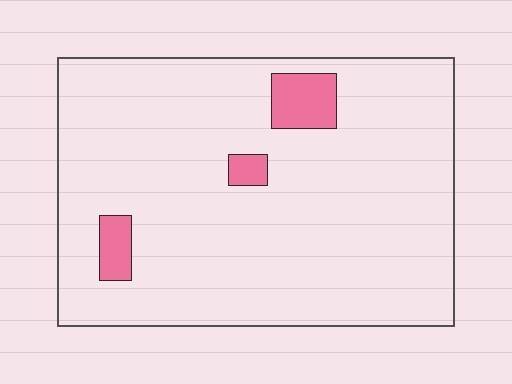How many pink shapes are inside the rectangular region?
3.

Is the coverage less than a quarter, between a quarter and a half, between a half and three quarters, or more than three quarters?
Less than a quarter.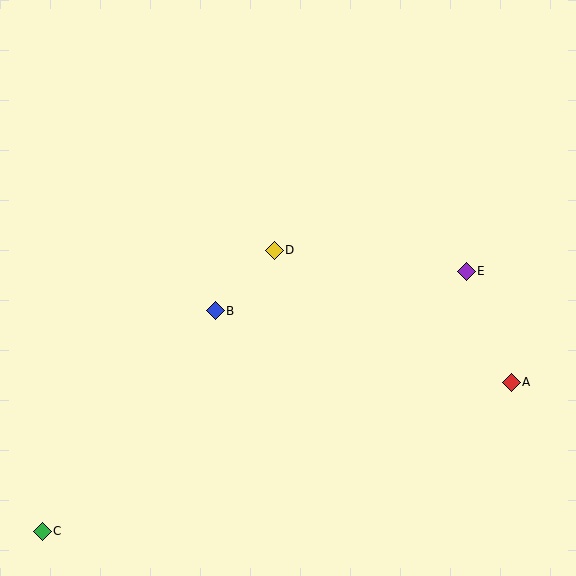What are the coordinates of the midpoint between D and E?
The midpoint between D and E is at (370, 261).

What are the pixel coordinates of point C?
Point C is at (42, 531).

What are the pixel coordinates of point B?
Point B is at (215, 311).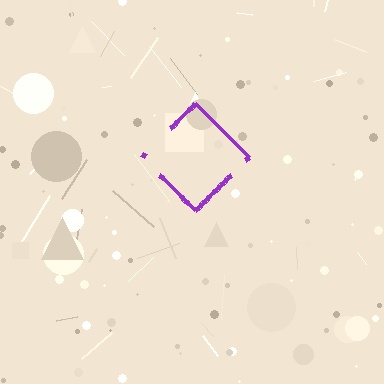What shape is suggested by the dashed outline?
The dashed outline suggests a diamond.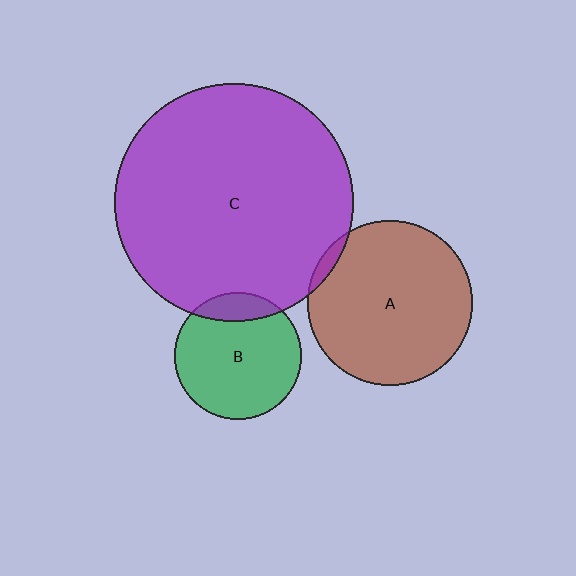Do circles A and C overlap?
Yes.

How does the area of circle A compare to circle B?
Approximately 1.7 times.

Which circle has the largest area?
Circle C (purple).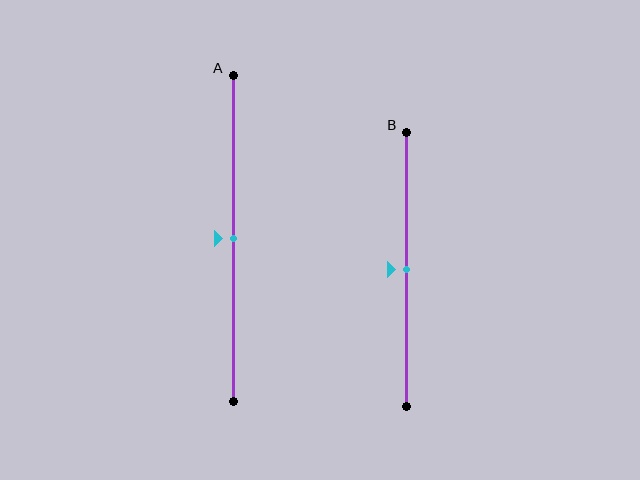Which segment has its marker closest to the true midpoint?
Segment A has its marker closest to the true midpoint.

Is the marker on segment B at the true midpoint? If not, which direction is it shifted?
Yes, the marker on segment B is at the true midpoint.